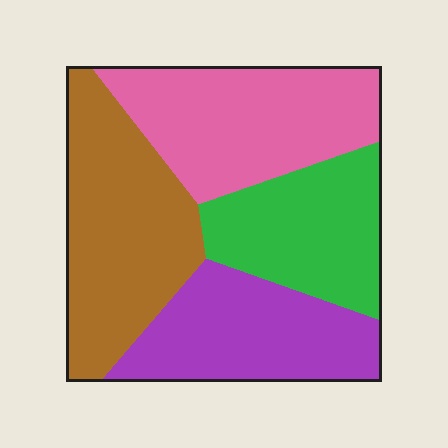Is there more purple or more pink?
Pink.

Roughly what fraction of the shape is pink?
Pink takes up about one quarter (1/4) of the shape.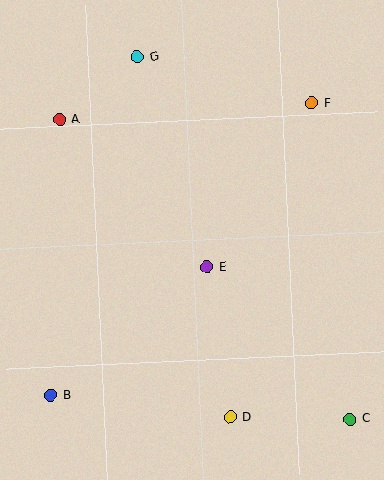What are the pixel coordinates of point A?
Point A is at (60, 120).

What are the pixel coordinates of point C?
Point C is at (350, 419).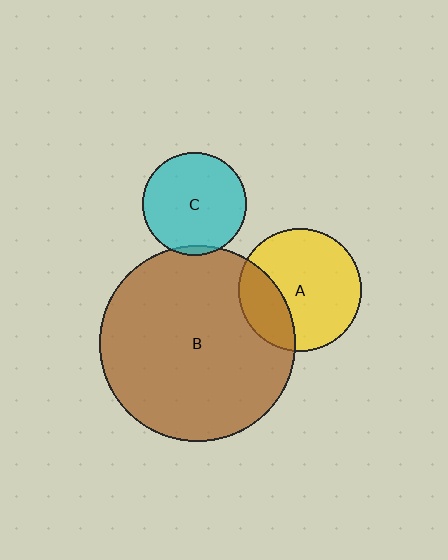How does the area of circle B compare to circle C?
Approximately 3.6 times.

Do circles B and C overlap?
Yes.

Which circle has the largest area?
Circle B (brown).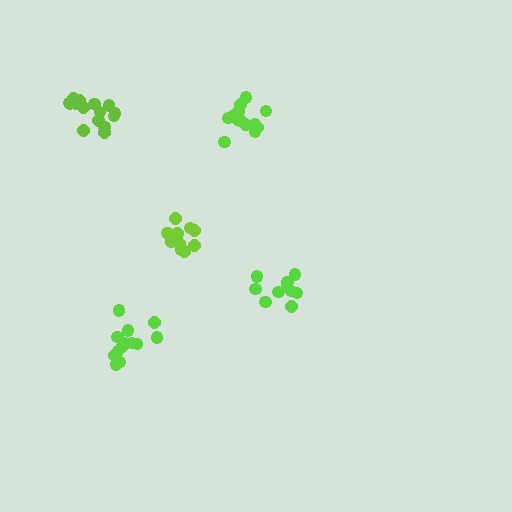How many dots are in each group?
Group 1: 10 dots, Group 2: 13 dots, Group 3: 15 dots, Group 4: 13 dots, Group 5: 12 dots (63 total).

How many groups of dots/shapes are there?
There are 5 groups.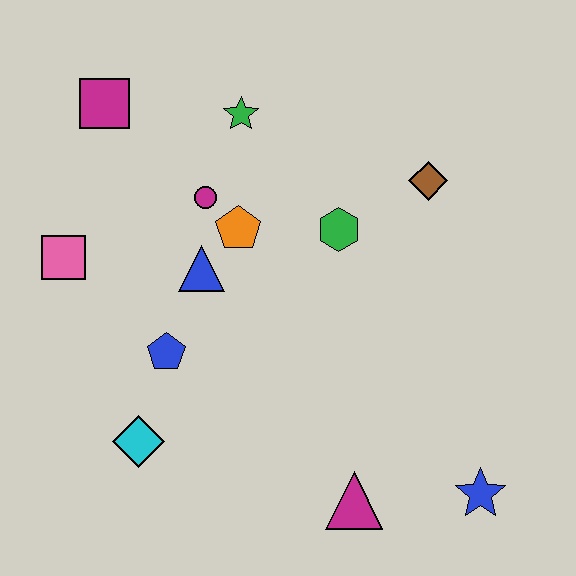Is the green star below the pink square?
No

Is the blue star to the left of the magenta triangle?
No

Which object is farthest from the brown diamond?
The cyan diamond is farthest from the brown diamond.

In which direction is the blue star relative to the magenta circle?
The blue star is below the magenta circle.